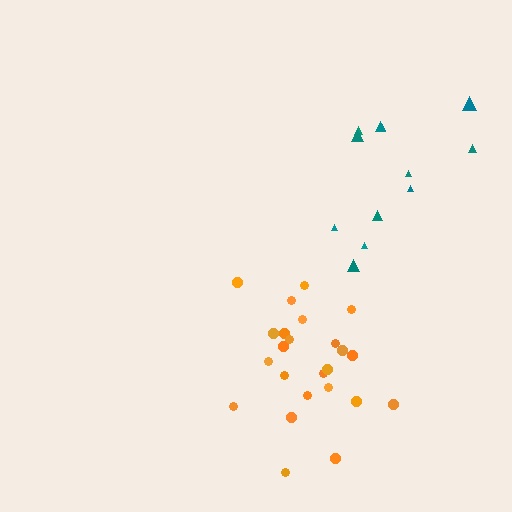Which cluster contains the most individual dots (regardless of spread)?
Orange (24).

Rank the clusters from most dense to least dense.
orange, teal.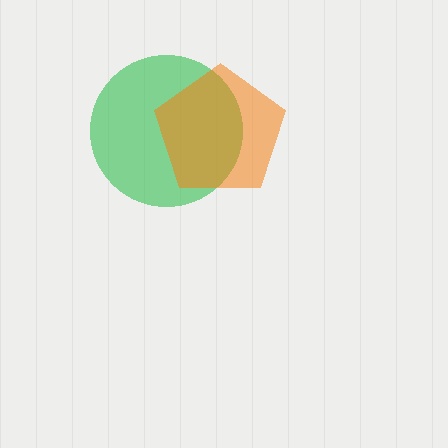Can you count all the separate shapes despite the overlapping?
Yes, there are 2 separate shapes.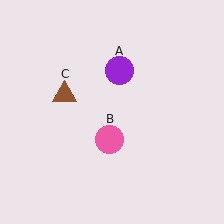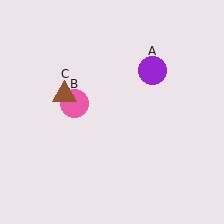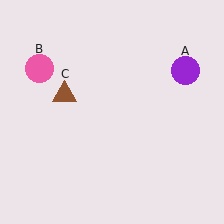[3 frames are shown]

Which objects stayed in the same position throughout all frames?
Brown triangle (object C) remained stationary.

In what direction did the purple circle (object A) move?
The purple circle (object A) moved right.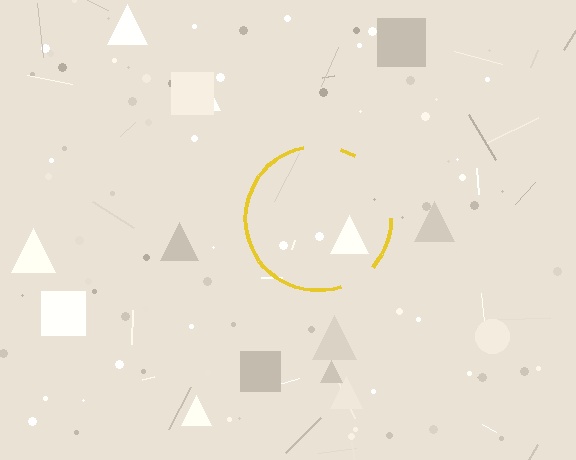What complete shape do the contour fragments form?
The contour fragments form a circle.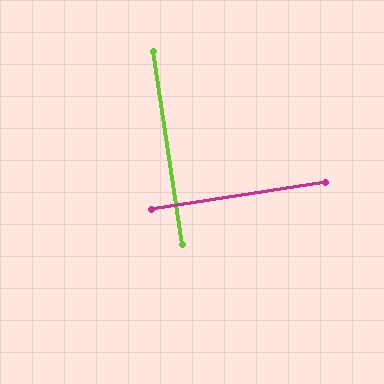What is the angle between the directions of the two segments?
Approximately 90 degrees.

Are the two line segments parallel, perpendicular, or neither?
Perpendicular — they meet at approximately 90°.